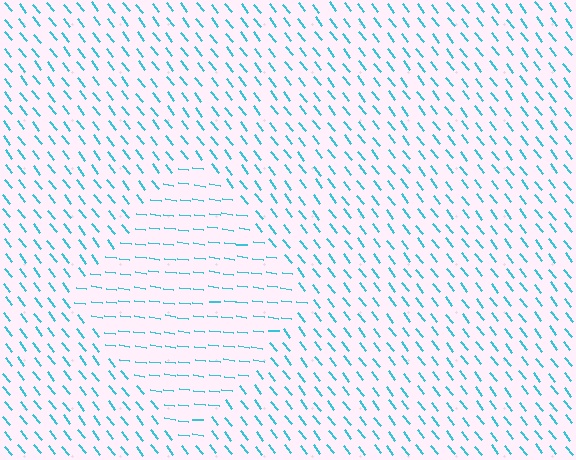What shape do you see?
I see a diamond.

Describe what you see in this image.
The image is filled with small cyan line segments. A diamond region in the image has lines oriented differently from the surrounding lines, creating a visible texture boundary.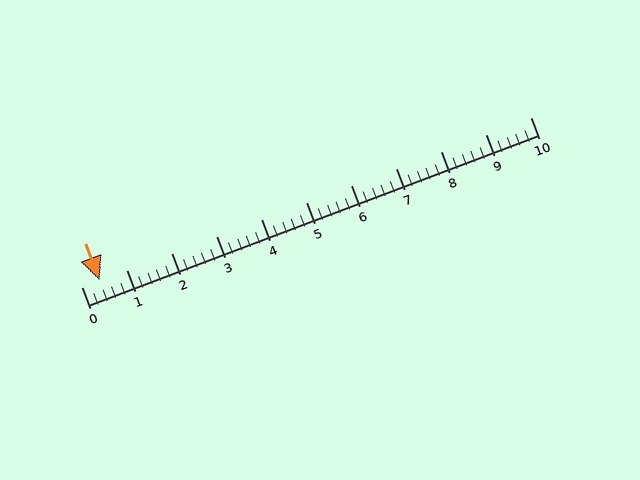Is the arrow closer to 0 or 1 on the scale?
The arrow is closer to 0.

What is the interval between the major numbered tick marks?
The major tick marks are spaced 1 units apart.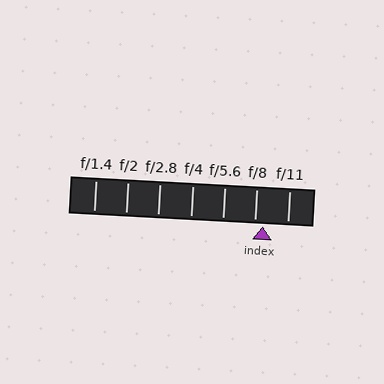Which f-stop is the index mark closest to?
The index mark is closest to f/8.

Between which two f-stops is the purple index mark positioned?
The index mark is between f/8 and f/11.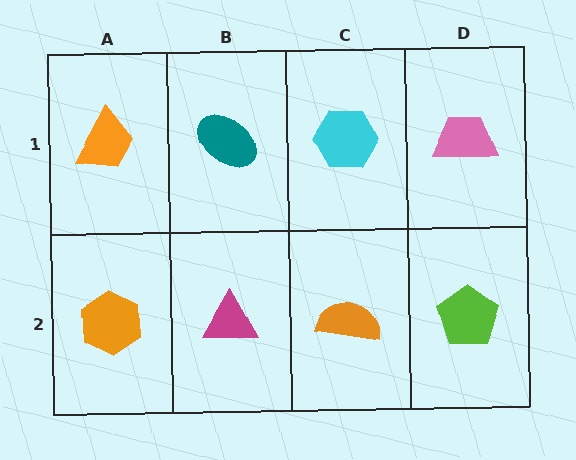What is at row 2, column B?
A magenta triangle.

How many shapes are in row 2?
4 shapes.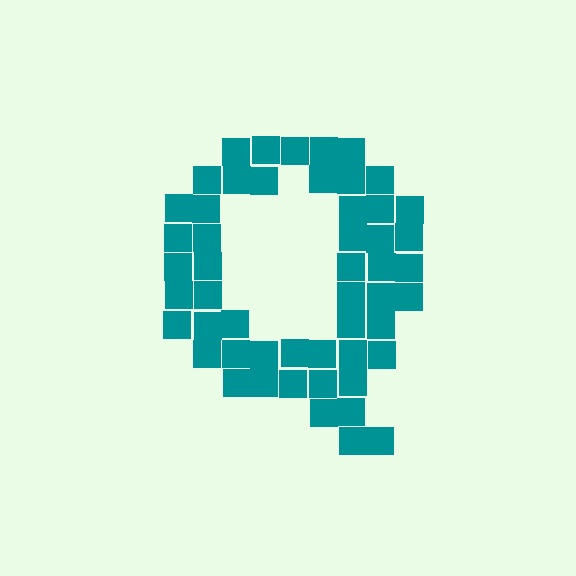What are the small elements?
The small elements are squares.